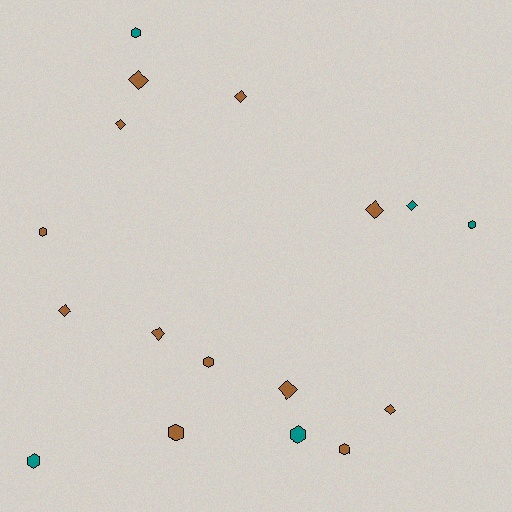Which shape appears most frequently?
Diamond, with 9 objects.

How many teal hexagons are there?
There are 4 teal hexagons.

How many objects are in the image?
There are 17 objects.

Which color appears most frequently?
Brown, with 12 objects.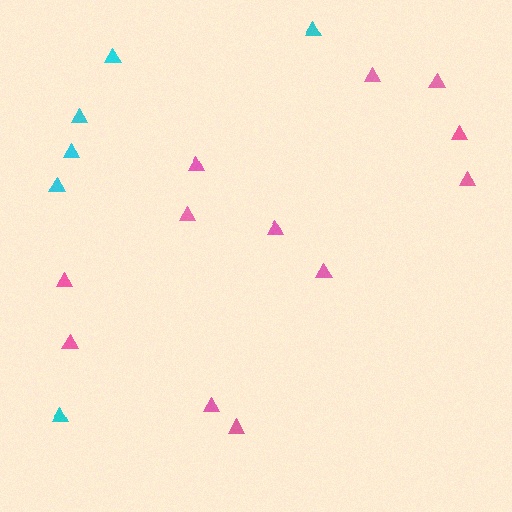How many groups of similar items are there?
There are 2 groups: one group of cyan triangles (6) and one group of pink triangles (12).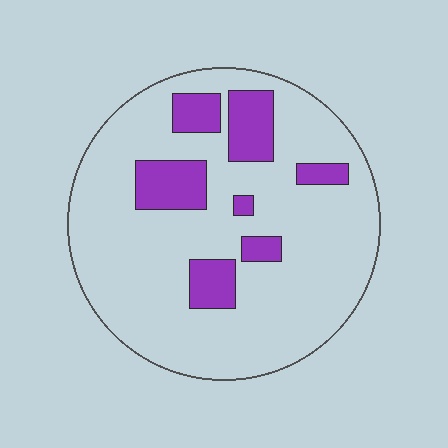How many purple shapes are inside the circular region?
7.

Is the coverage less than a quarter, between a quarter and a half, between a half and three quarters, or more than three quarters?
Less than a quarter.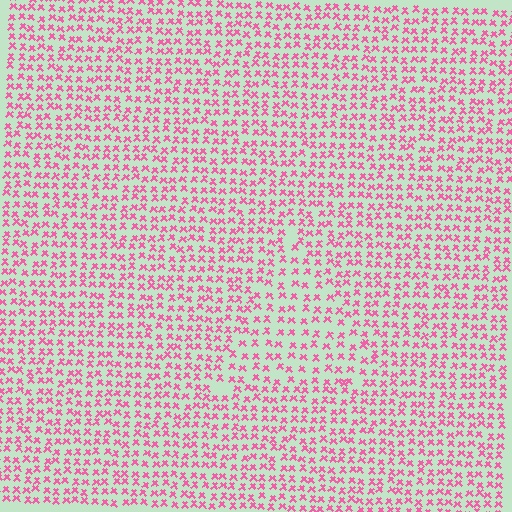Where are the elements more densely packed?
The elements are more densely packed outside the triangle boundary.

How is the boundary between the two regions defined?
The boundary is defined by a change in element density (approximately 1.5x ratio). All elements are the same color, size, and shape.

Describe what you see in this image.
The image contains small pink elements arranged at two different densities. A triangle-shaped region is visible where the elements are less densely packed than the surrounding area.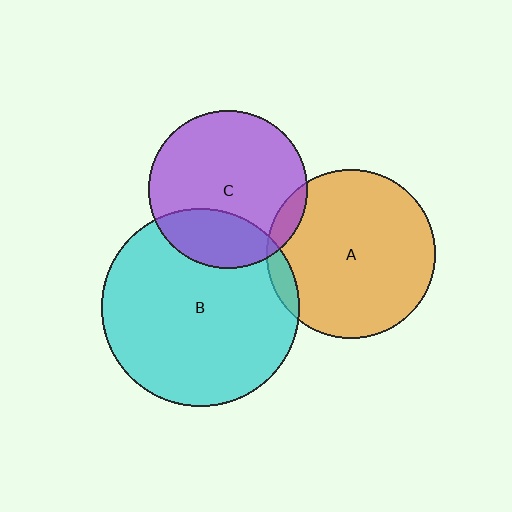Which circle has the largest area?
Circle B (cyan).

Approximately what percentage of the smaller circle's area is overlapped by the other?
Approximately 25%.